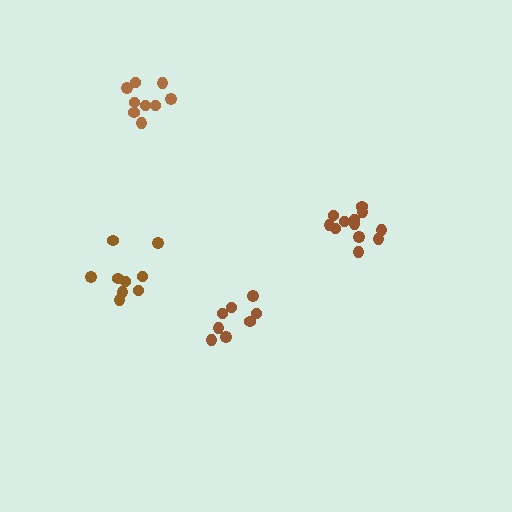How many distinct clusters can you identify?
There are 4 distinct clusters.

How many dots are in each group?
Group 1: 9 dots, Group 2: 9 dots, Group 3: 12 dots, Group 4: 8 dots (38 total).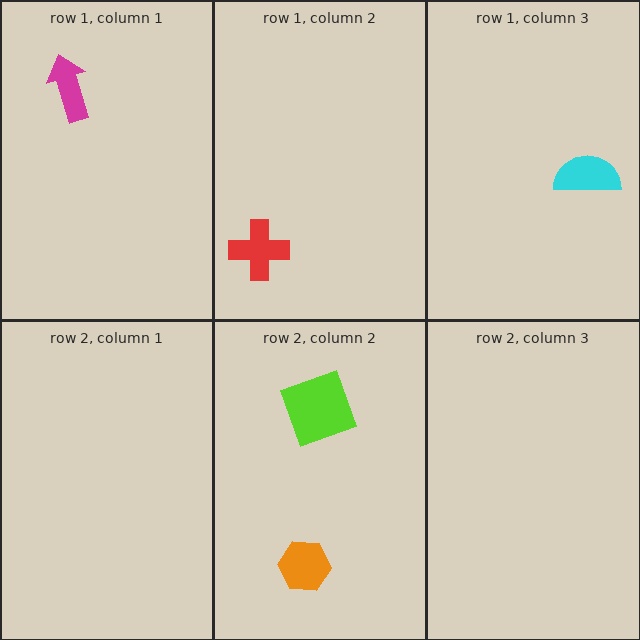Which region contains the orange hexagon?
The row 2, column 2 region.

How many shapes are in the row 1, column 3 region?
1.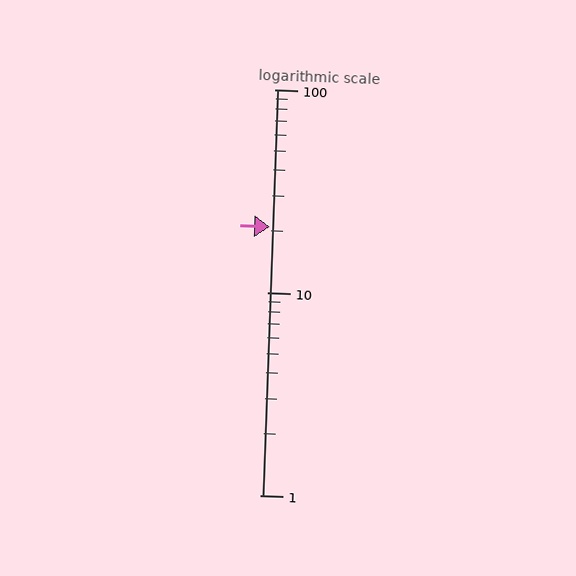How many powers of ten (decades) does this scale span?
The scale spans 2 decades, from 1 to 100.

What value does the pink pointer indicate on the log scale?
The pointer indicates approximately 21.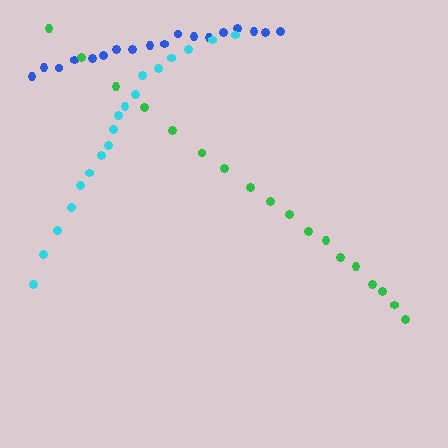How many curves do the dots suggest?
There are 3 distinct paths.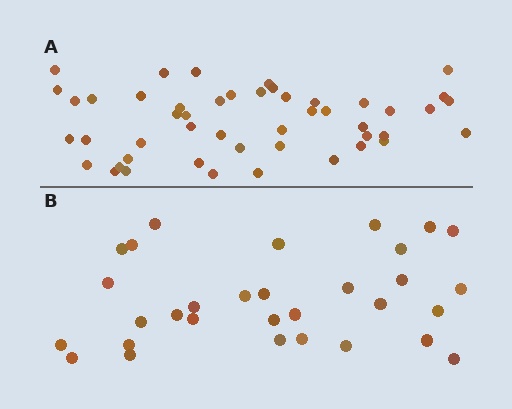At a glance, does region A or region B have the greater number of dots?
Region A (the top region) has more dots.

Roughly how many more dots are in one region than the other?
Region A has approximately 15 more dots than region B.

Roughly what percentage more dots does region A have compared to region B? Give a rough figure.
About 55% more.